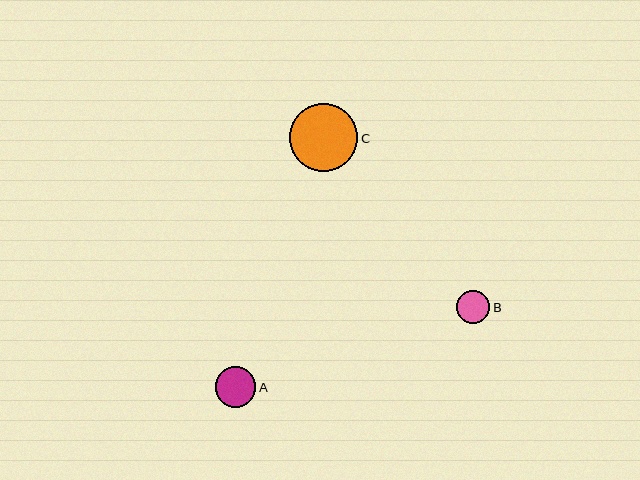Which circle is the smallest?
Circle B is the smallest with a size of approximately 33 pixels.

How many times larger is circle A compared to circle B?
Circle A is approximately 1.2 times the size of circle B.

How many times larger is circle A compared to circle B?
Circle A is approximately 1.2 times the size of circle B.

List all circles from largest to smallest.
From largest to smallest: C, A, B.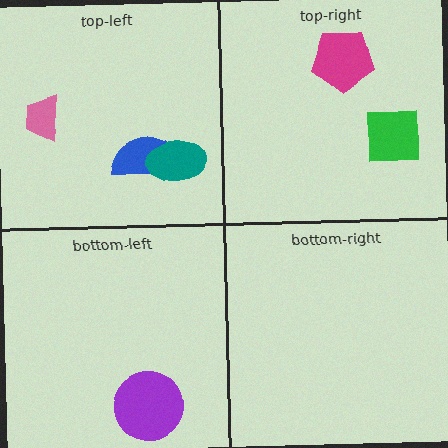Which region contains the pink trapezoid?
The top-left region.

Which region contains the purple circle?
The bottom-left region.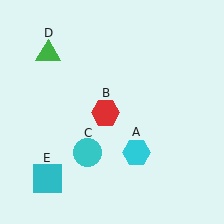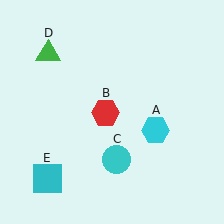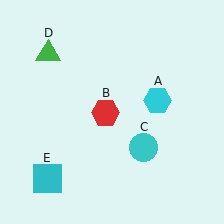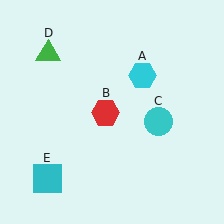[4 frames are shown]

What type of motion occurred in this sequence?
The cyan hexagon (object A), cyan circle (object C) rotated counterclockwise around the center of the scene.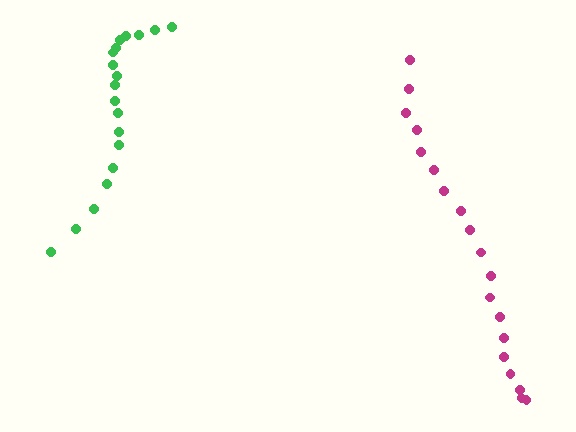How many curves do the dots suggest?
There are 2 distinct paths.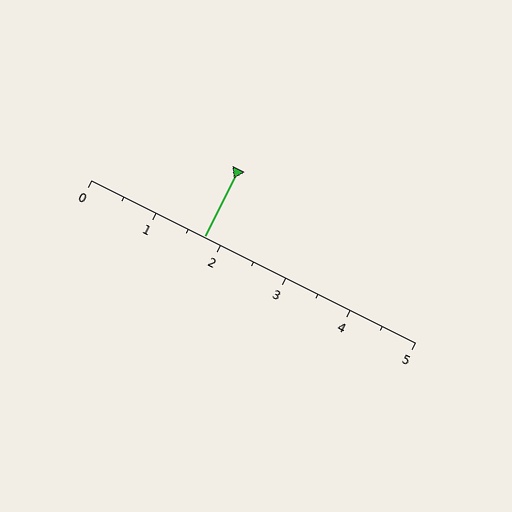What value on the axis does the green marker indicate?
The marker indicates approximately 1.8.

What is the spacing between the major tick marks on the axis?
The major ticks are spaced 1 apart.